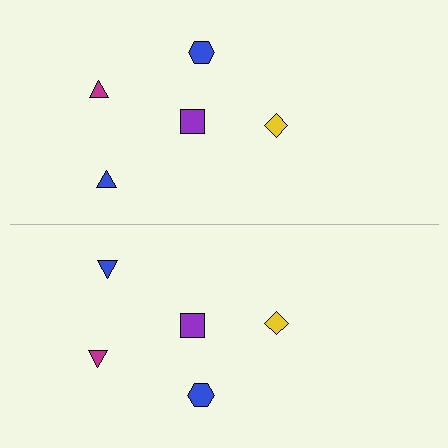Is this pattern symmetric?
Yes, this pattern has bilateral (reflection) symmetry.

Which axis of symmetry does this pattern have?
The pattern has a horizontal axis of symmetry running through the center of the image.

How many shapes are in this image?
There are 10 shapes in this image.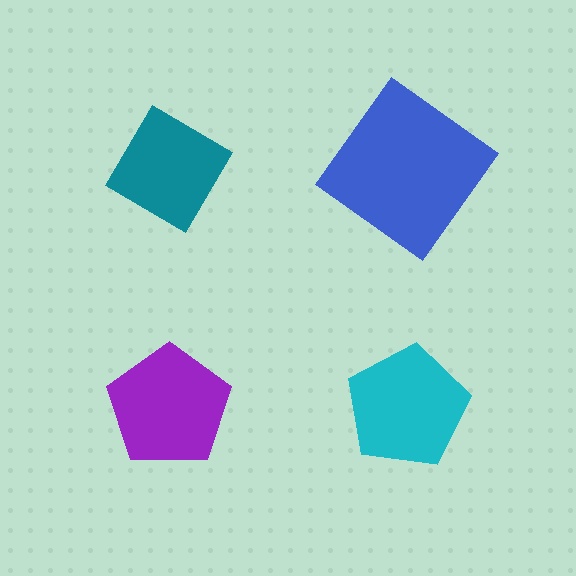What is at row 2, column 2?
A cyan pentagon.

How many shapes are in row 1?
2 shapes.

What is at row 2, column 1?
A purple pentagon.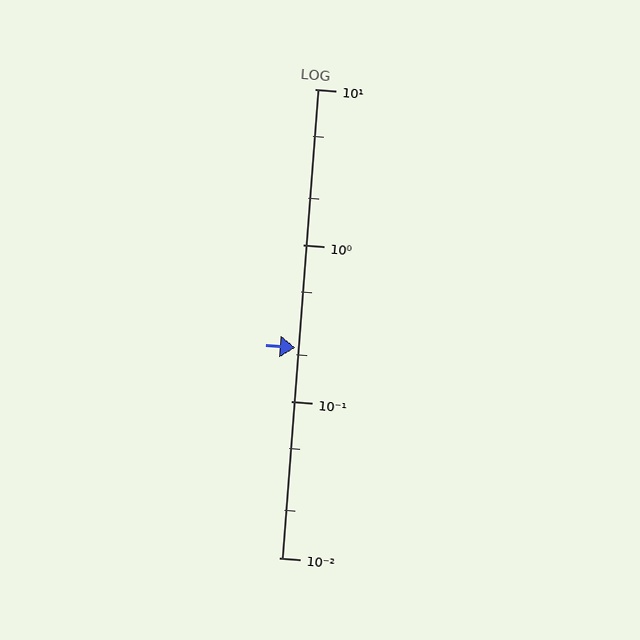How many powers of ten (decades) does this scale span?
The scale spans 3 decades, from 0.01 to 10.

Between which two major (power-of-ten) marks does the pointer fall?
The pointer is between 0.1 and 1.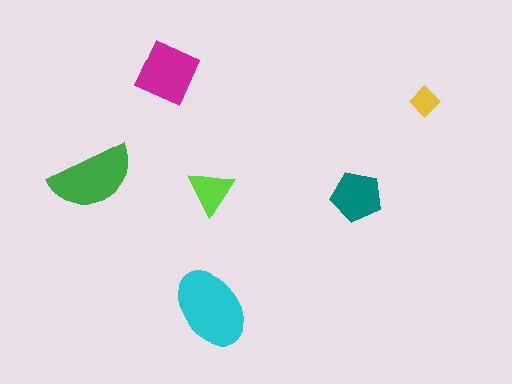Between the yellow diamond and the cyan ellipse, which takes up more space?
The cyan ellipse.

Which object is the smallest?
The yellow diamond.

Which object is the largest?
The cyan ellipse.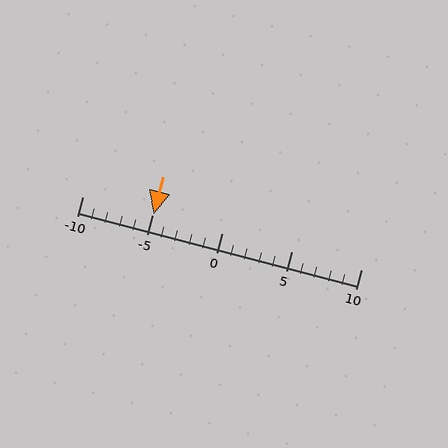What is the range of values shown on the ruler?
The ruler shows values from -10 to 10.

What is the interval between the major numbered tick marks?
The major tick marks are spaced 5 units apart.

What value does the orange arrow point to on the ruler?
The orange arrow points to approximately -5.